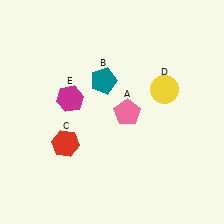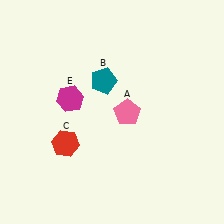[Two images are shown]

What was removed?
The yellow circle (D) was removed in Image 2.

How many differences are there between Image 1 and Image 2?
There is 1 difference between the two images.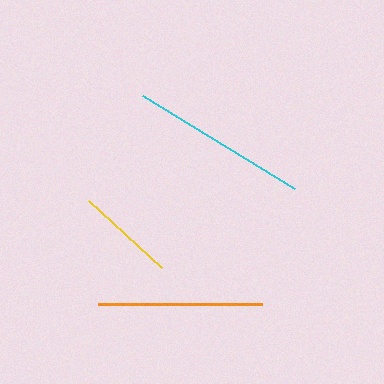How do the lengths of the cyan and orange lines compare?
The cyan and orange lines are approximately the same length.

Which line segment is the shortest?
The yellow line is the shortest at approximately 99 pixels.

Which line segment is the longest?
The cyan line is the longest at approximately 178 pixels.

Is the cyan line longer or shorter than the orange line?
The cyan line is longer than the orange line.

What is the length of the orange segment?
The orange segment is approximately 164 pixels long.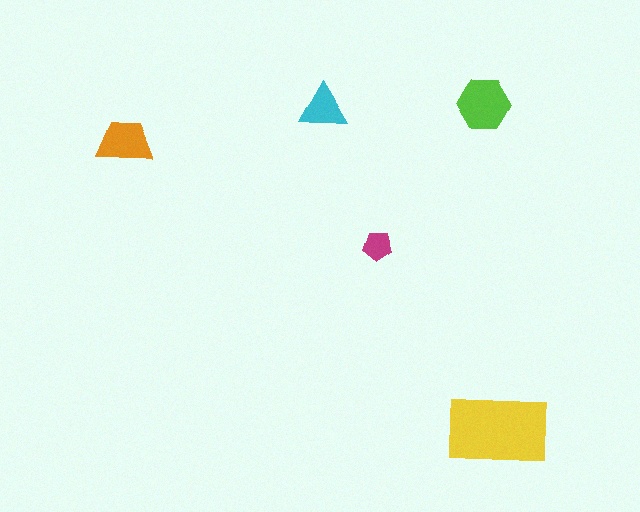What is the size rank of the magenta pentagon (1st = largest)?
5th.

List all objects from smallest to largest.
The magenta pentagon, the cyan triangle, the orange trapezoid, the lime hexagon, the yellow rectangle.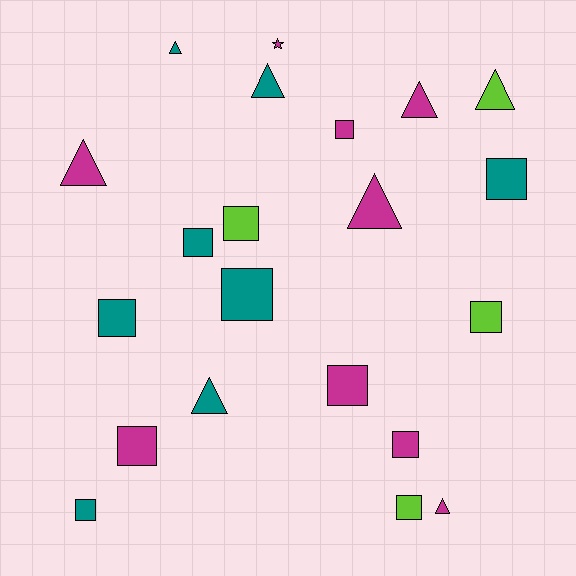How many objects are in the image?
There are 21 objects.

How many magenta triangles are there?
There are 4 magenta triangles.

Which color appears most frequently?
Magenta, with 9 objects.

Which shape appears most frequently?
Square, with 12 objects.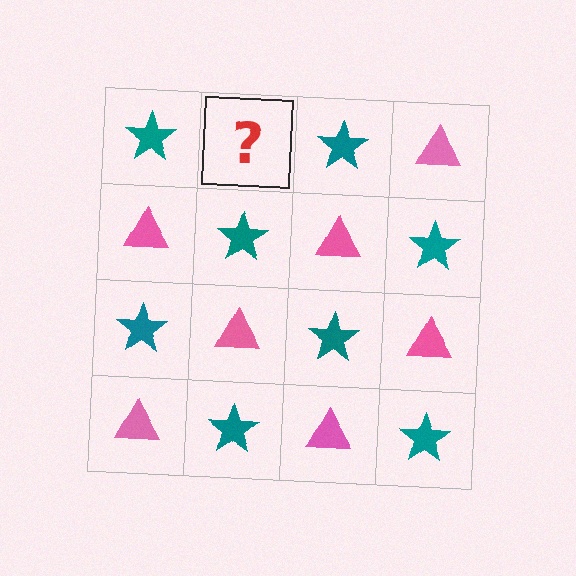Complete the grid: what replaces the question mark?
The question mark should be replaced with a pink triangle.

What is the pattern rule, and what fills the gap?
The rule is that it alternates teal star and pink triangle in a checkerboard pattern. The gap should be filled with a pink triangle.